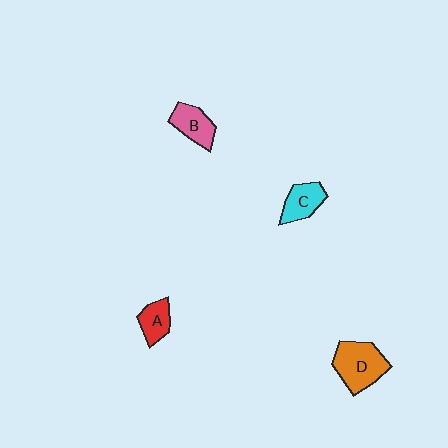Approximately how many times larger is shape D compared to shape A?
Approximately 1.9 times.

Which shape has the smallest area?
Shape A (red).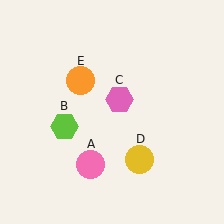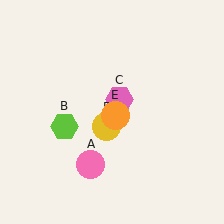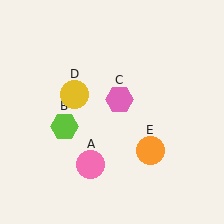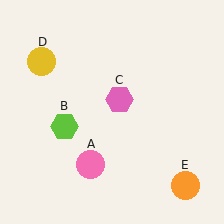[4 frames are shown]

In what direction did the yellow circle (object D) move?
The yellow circle (object D) moved up and to the left.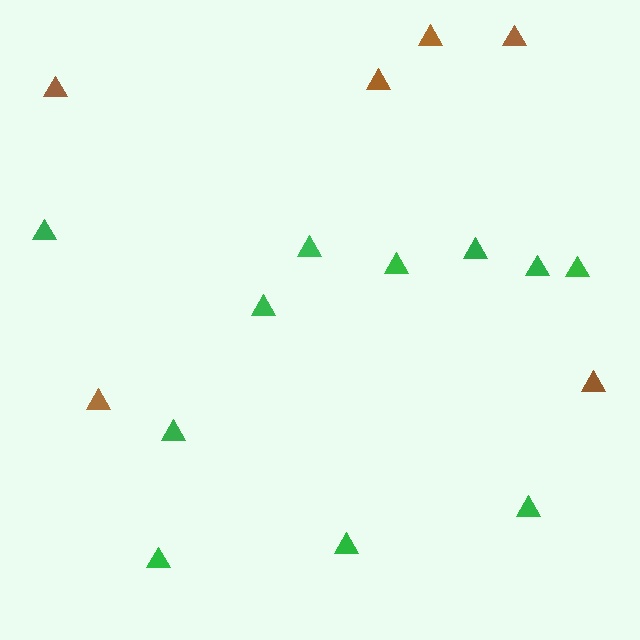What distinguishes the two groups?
There are 2 groups: one group of brown triangles (6) and one group of green triangles (11).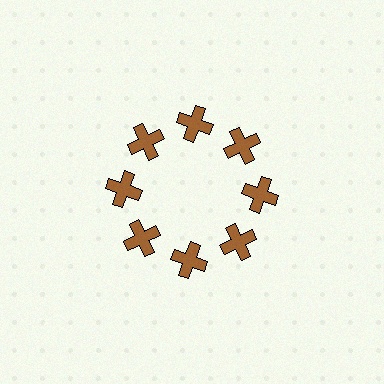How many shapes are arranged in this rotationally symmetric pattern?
There are 8 shapes, arranged in 8 groups of 1.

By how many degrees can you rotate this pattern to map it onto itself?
The pattern maps onto itself every 45 degrees of rotation.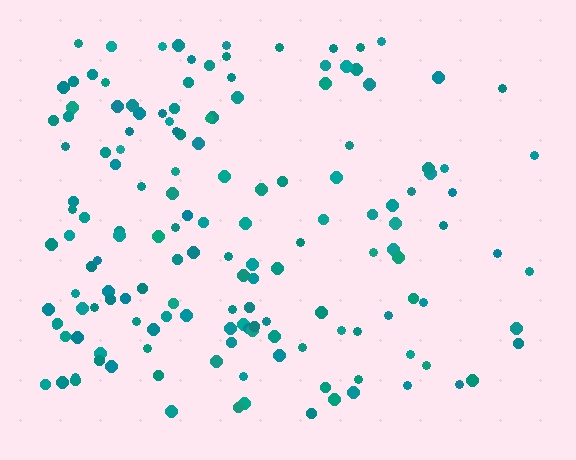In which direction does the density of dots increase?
From right to left, with the left side densest.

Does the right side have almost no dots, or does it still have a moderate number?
Still a moderate number, just noticeably fewer than the left.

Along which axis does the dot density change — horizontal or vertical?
Horizontal.